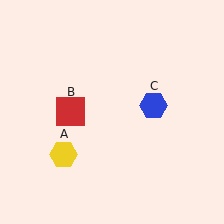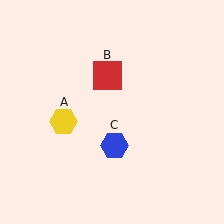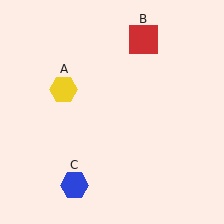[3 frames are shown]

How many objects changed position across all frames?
3 objects changed position: yellow hexagon (object A), red square (object B), blue hexagon (object C).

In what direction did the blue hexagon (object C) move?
The blue hexagon (object C) moved down and to the left.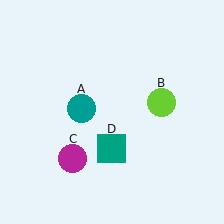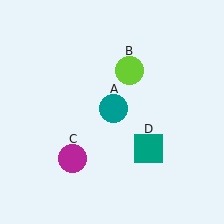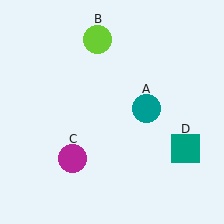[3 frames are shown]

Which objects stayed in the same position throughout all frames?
Magenta circle (object C) remained stationary.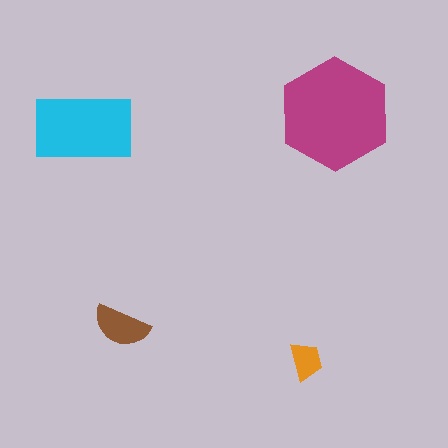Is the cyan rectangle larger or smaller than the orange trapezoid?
Larger.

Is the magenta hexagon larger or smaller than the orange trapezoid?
Larger.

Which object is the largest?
The magenta hexagon.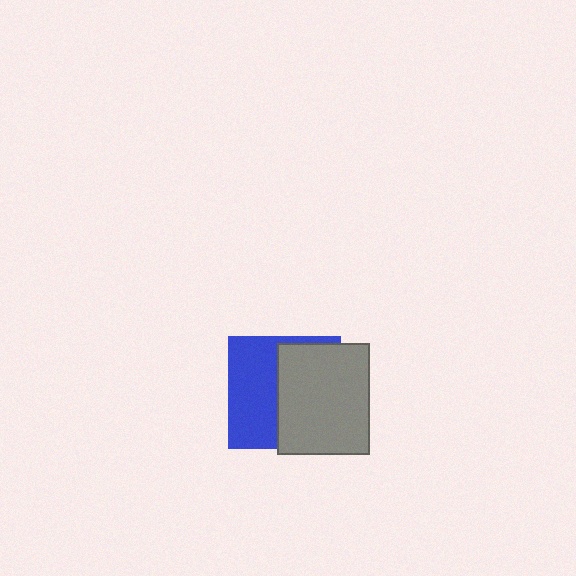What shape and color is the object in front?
The object in front is a gray rectangle.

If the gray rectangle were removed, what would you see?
You would see the complete blue square.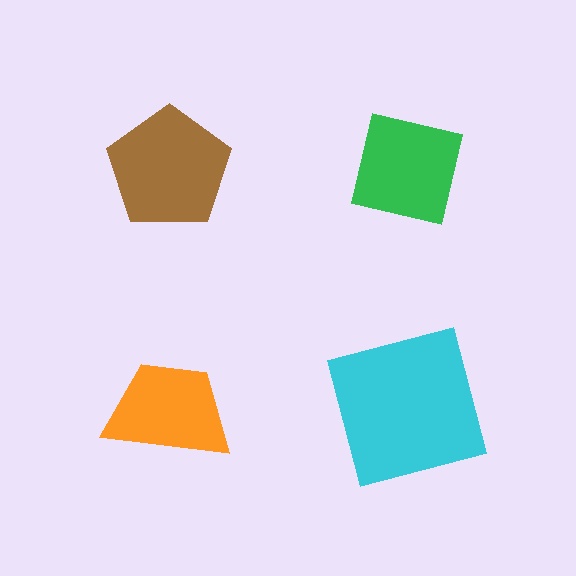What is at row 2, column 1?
An orange trapezoid.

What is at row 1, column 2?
A green square.